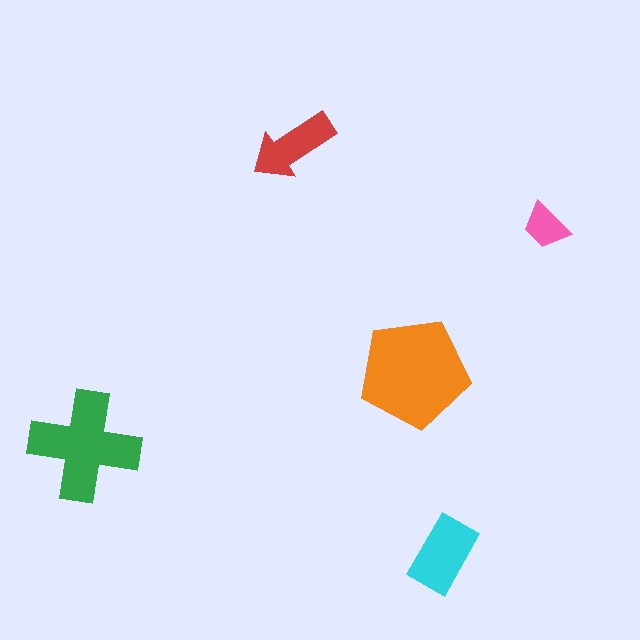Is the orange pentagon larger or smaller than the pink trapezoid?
Larger.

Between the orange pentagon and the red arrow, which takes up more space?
The orange pentagon.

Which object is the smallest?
The pink trapezoid.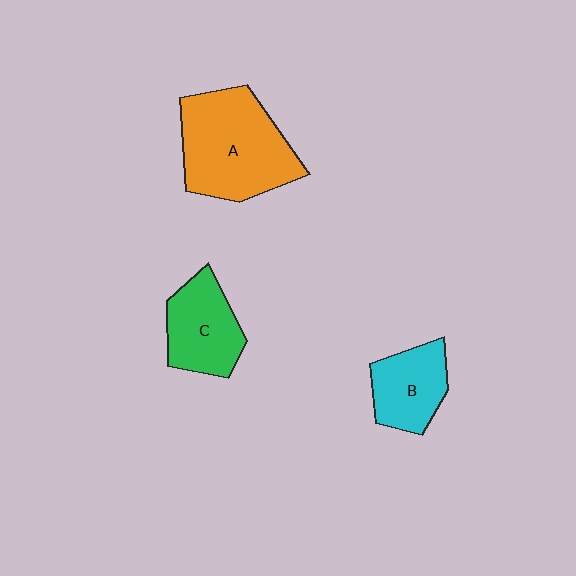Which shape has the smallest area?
Shape B (cyan).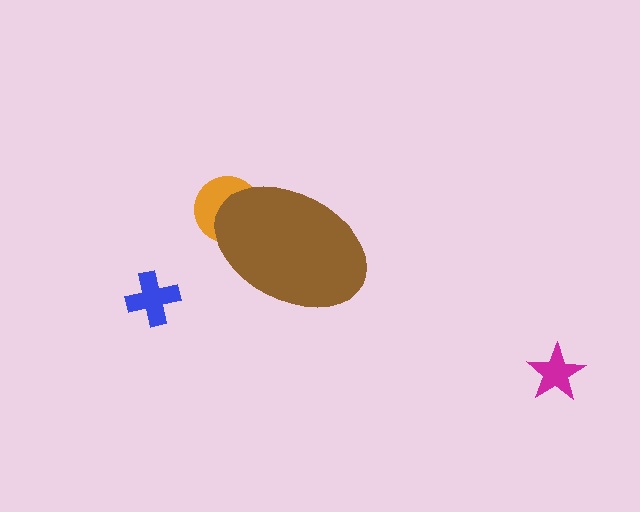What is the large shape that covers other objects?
A brown ellipse.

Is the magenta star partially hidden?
No, the magenta star is fully visible.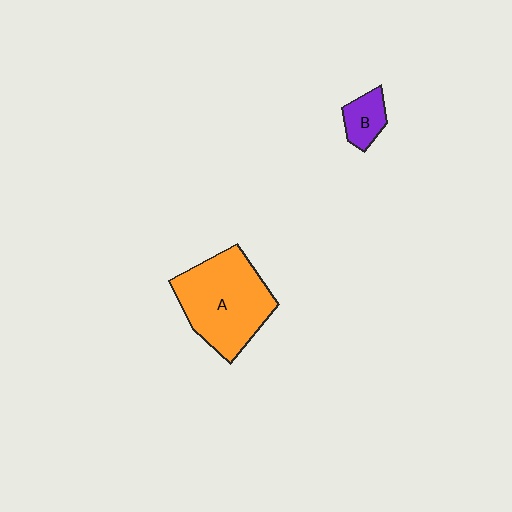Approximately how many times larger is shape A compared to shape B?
Approximately 3.8 times.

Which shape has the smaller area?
Shape B (purple).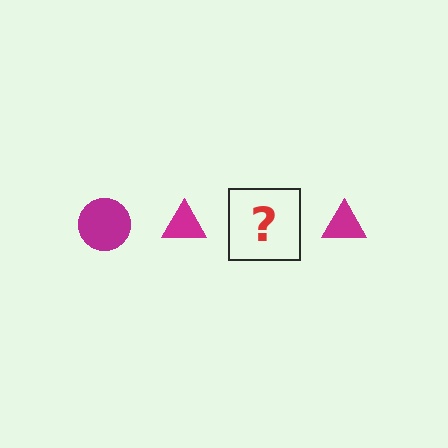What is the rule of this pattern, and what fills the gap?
The rule is that the pattern cycles through circle, triangle shapes in magenta. The gap should be filled with a magenta circle.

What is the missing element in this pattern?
The missing element is a magenta circle.